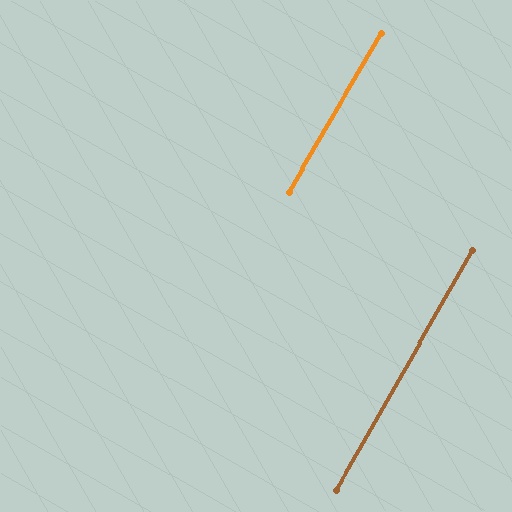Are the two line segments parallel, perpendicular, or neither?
Parallel — their directions differ by only 0.6°.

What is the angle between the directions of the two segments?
Approximately 1 degree.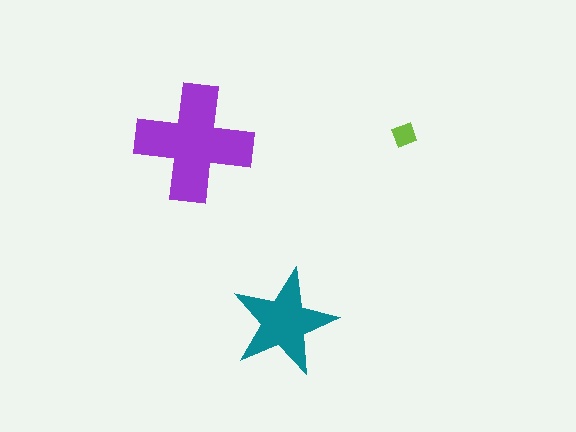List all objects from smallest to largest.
The lime diamond, the teal star, the purple cross.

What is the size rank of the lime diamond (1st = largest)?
3rd.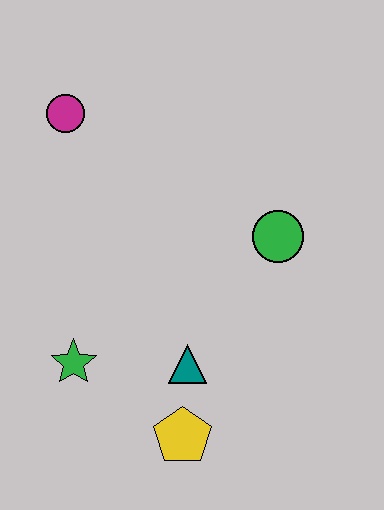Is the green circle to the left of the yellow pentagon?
No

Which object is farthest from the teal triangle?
The magenta circle is farthest from the teal triangle.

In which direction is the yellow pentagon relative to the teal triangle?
The yellow pentagon is below the teal triangle.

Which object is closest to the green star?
The teal triangle is closest to the green star.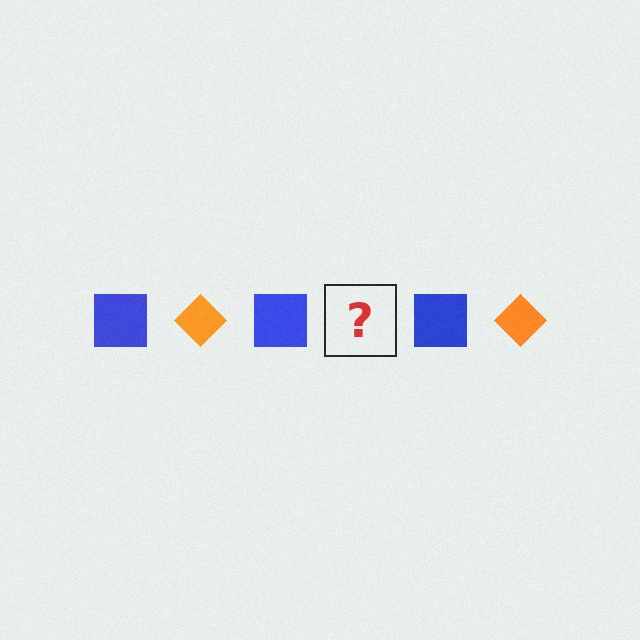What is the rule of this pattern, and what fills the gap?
The rule is that the pattern alternates between blue square and orange diamond. The gap should be filled with an orange diamond.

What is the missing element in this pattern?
The missing element is an orange diamond.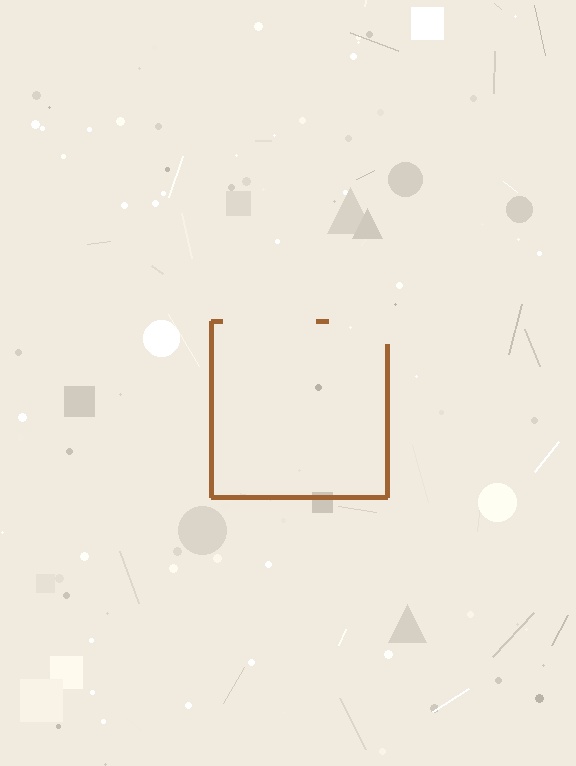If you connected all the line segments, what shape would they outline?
They would outline a square.